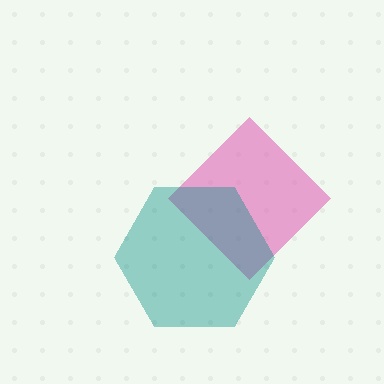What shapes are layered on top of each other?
The layered shapes are: a pink diamond, a teal hexagon.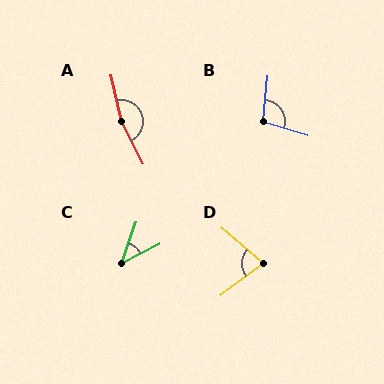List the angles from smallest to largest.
C (43°), D (77°), B (102°), A (165°).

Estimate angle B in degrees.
Approximately 102 degrees.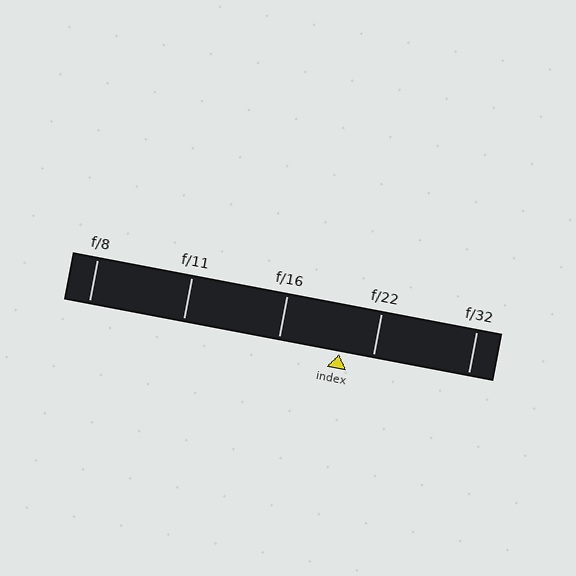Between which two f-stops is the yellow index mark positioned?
The index mark is between f/16 and f/22.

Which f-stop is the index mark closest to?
The index mark is closest to f/22.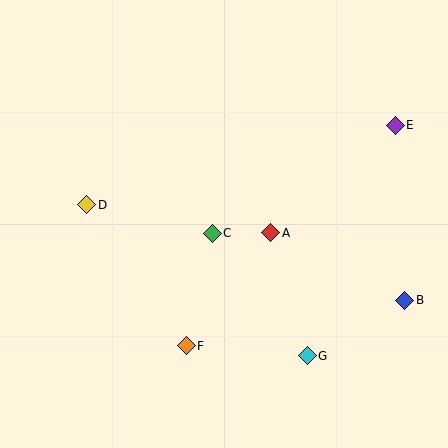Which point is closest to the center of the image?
Point C at (212, 233) is closest to the center.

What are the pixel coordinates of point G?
Point G is at (307, 356).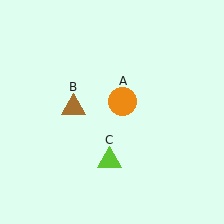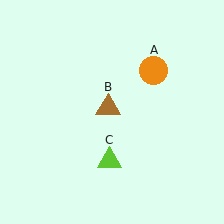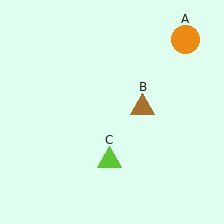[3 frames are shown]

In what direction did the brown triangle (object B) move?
The brown triangle (object B) moved right.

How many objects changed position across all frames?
2 objects changed position: orange circle (object A), brown triangle (object B).